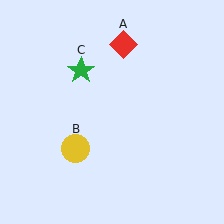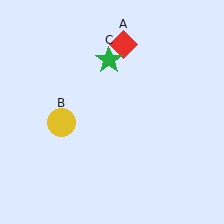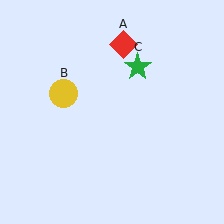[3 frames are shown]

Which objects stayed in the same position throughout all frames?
Red diamond (object A) remained stationary.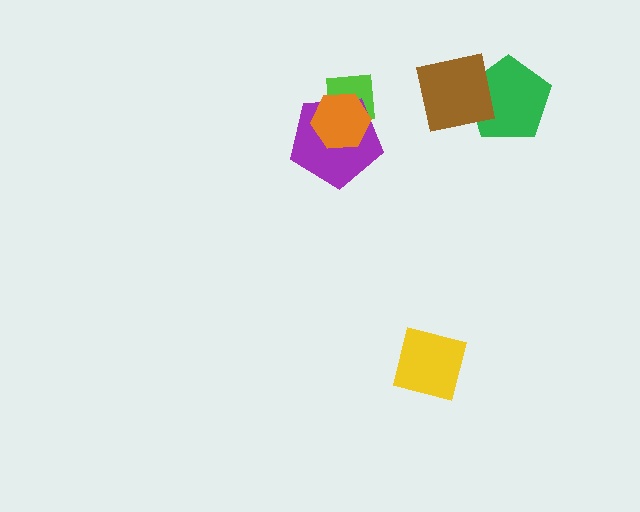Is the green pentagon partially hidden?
Yes, it is partially covered by another shape.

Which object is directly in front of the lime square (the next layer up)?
The purple pentagon is directly in front of the lime square.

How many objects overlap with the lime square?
2 objects overlap with the lime square.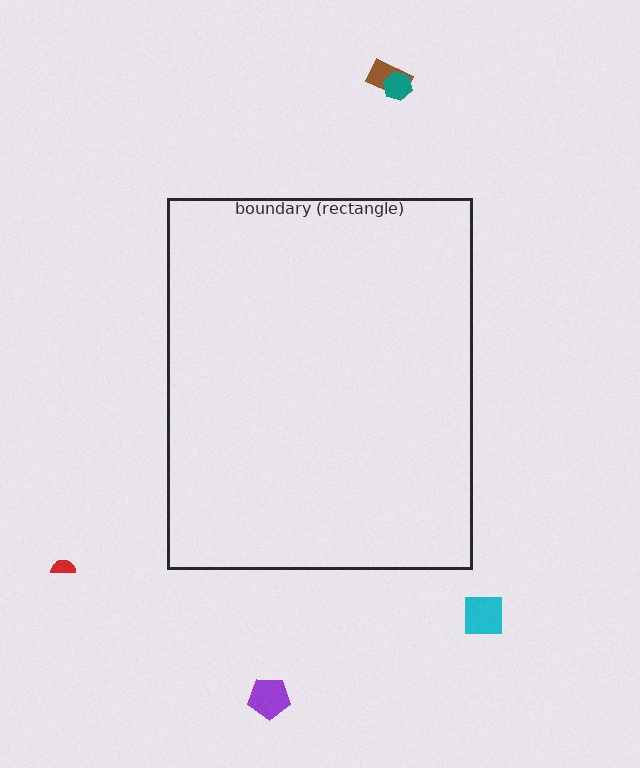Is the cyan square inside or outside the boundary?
Outside.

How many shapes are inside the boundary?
0 inside, 5 outside.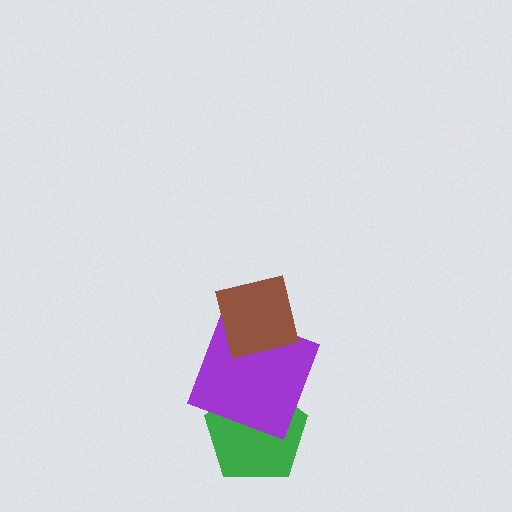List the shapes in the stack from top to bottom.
From top to bottom: the brown square, the purple square, the green pentagon.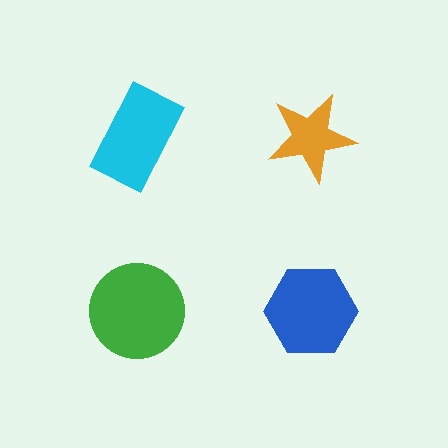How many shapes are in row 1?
2 shapes.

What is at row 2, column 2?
A blue hexagon.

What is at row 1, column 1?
A cyan rectangle.